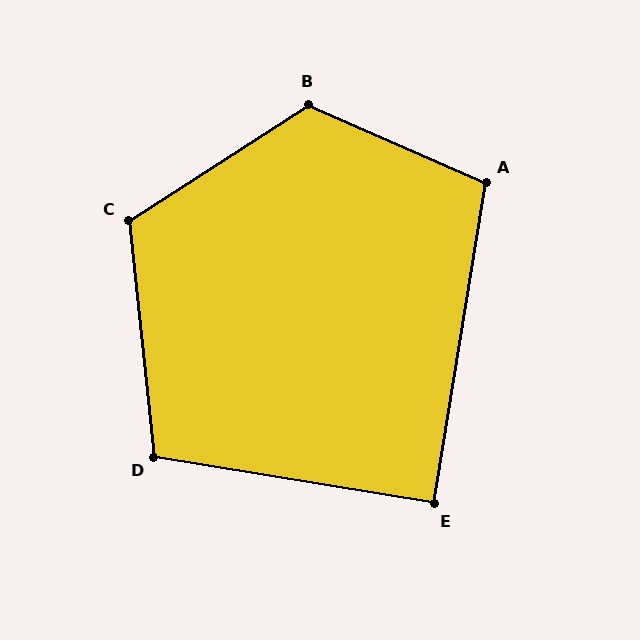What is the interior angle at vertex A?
Approximately 104 degrees (obtuse).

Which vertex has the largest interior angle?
B, at approximately 124 degrees.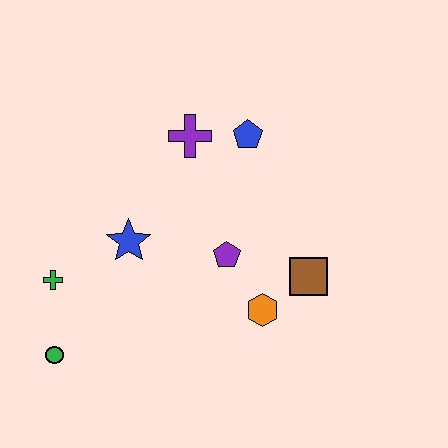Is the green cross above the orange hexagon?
Yes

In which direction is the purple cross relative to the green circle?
The purple cross is above the green circle.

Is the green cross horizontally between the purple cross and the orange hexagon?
No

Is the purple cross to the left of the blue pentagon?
Yes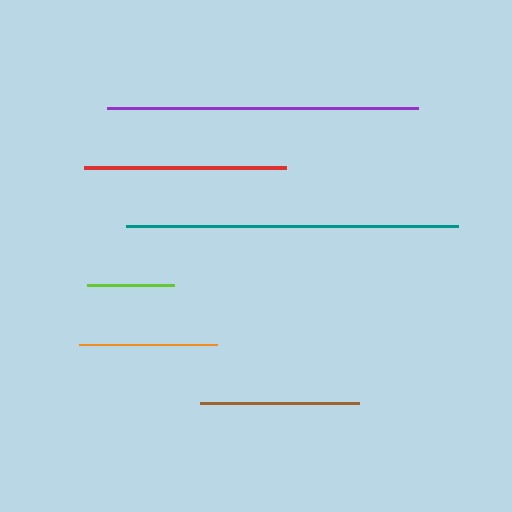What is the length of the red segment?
The red segment is approximately 202 pixels long.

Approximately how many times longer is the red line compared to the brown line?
The red line is approximately 1.3 times the length of the brown line.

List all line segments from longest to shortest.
From longest to shortest: teal, purple, red, brown, orange, lime.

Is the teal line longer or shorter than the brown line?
The teal line is longer than the brown line.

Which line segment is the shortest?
The lime line is the shortest at approximately 87 pixels.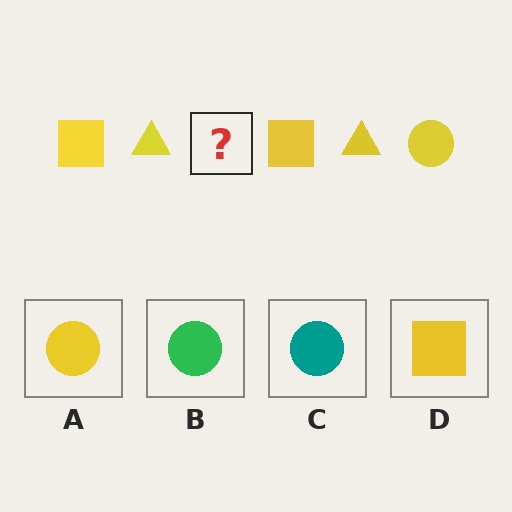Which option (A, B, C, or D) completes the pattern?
A.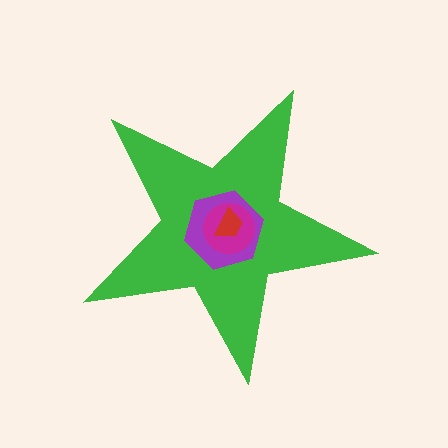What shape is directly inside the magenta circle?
The red trapezoid.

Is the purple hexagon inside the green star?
Yes.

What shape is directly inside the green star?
The purple hexagon.